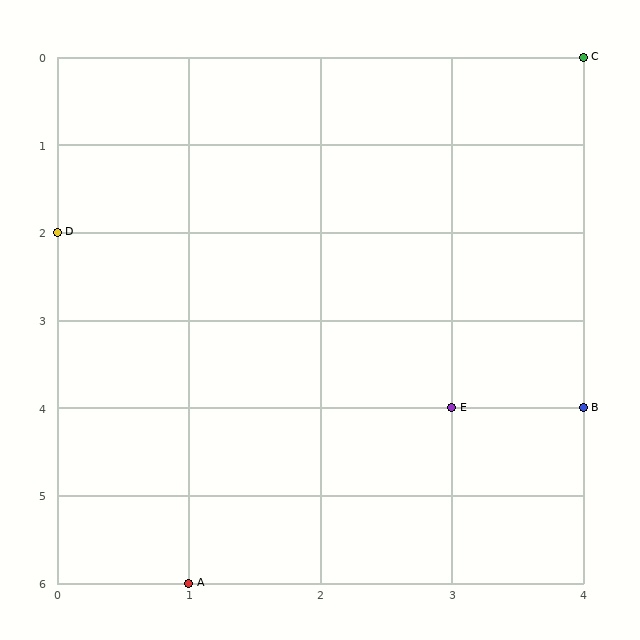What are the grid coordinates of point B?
Point B is at grid coordinates (4, 4).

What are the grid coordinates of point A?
Point A is at grid coordinates (1, 6).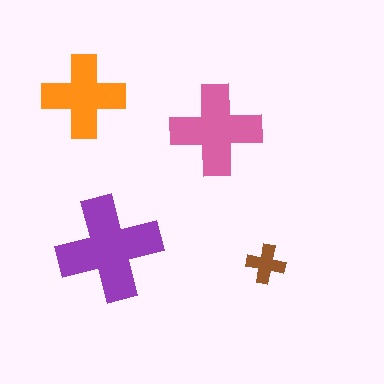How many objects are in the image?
There are 4 objects in the image.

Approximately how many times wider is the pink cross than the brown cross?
About 2.5 times wider.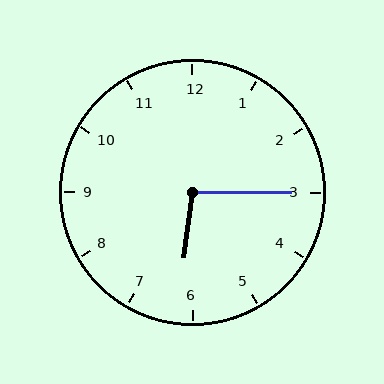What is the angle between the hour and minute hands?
Approximately 98 degrees.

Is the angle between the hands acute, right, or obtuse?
It is obtuse.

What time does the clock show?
6:15.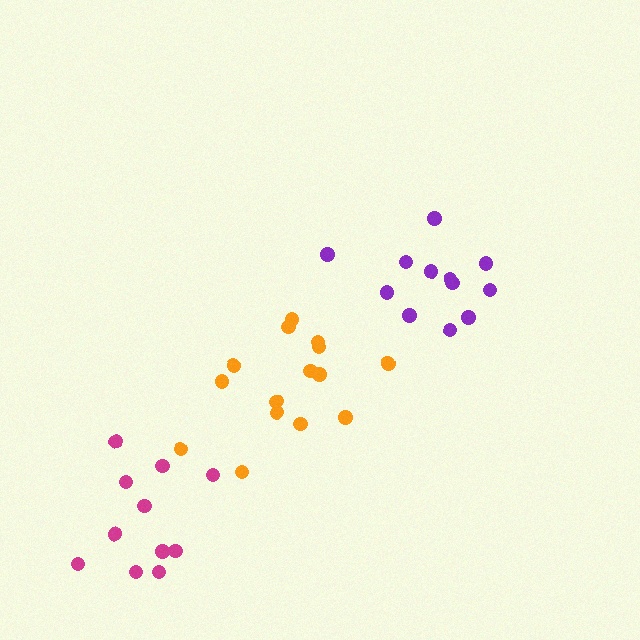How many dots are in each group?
Group 1: 11 dots, Group 2: 12 dots, Group 3: 15 dots (38 total).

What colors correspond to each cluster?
The clusters are colored: magenta, purple, orange.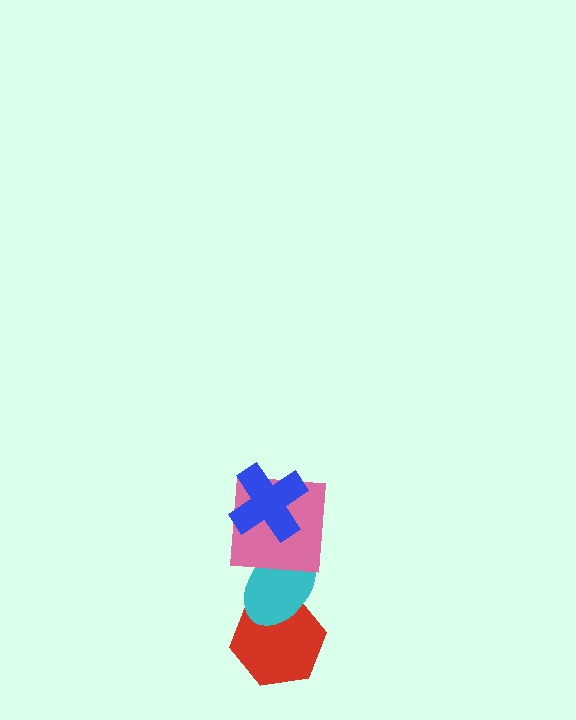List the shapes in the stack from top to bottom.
From top to bottom: the blue cross, the pink square, the cyan ellipse, the red hexagon.